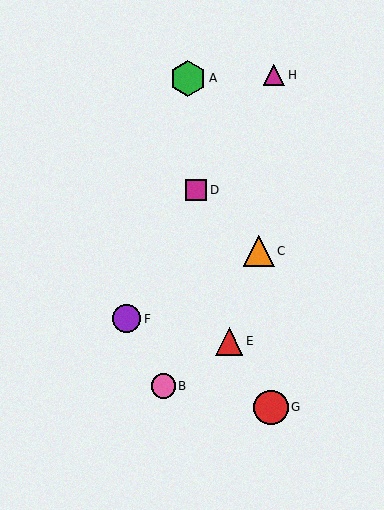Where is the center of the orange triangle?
The center of the orange triangle is at (259, 251).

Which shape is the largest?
The green hexagon (labeled A) is the largest.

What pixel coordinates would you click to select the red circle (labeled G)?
Click at (271, 407) to select the red circle G.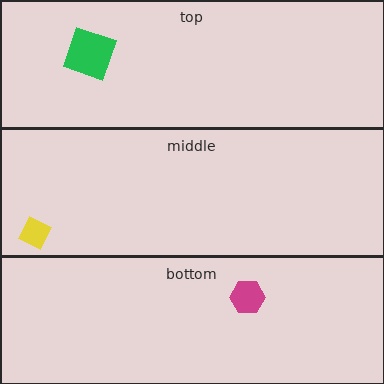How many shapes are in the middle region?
1.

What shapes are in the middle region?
The yellow diamond.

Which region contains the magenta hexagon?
The bottom region.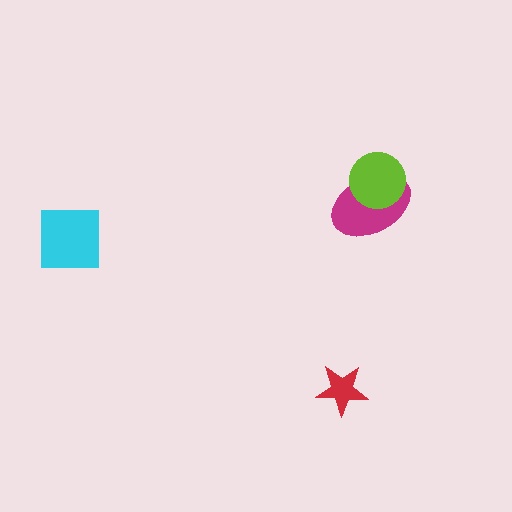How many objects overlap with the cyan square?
0 objects overlap with the cyan square.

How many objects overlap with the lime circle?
1 object overlaps with the lime circle.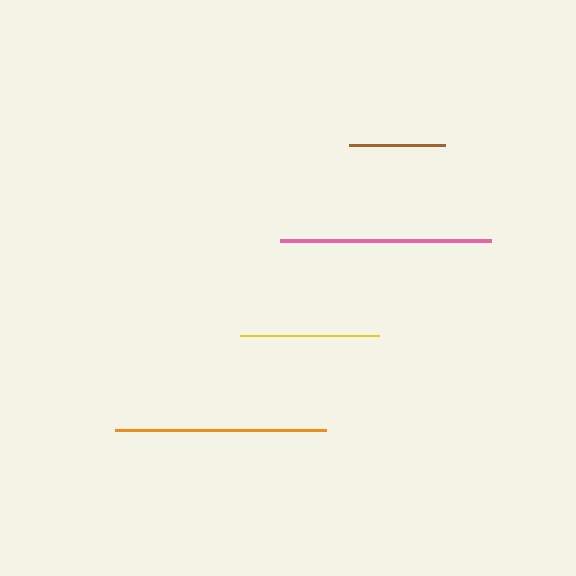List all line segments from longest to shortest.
From longest to shortest: pink, orange, yellow, brown.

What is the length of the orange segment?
The orange segment is approximately 210 pixels long.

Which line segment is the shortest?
The brown line is the shortest at approximately 96 pixels.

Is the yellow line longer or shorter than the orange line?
The orange line is longer than the yellow line.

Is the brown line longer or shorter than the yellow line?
The yellow line is longer than the brown line.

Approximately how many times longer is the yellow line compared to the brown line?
The yellow line is approximately 1.4 times the length of the brown line.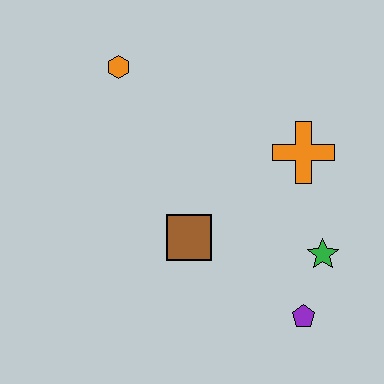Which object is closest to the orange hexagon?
The brown square is closest to the orange hexagon.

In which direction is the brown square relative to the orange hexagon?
The brown square is below the orange hexagon.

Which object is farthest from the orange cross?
The orange hexagon is farthest from the orange cross.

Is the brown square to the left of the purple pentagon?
Yes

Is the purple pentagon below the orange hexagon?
Yes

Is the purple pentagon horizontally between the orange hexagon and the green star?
Yes